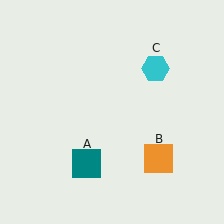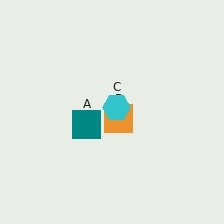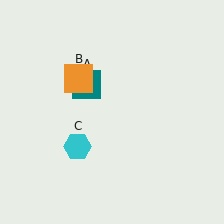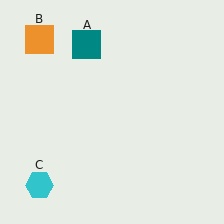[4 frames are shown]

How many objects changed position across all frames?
3 objects changed position: teal square (object A), orange square (object B), cyan hexagon (object C).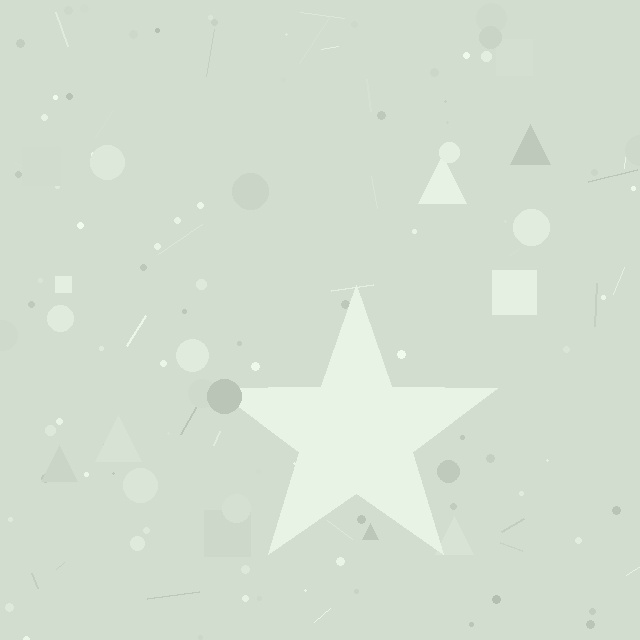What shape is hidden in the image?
A star is hidden in the image.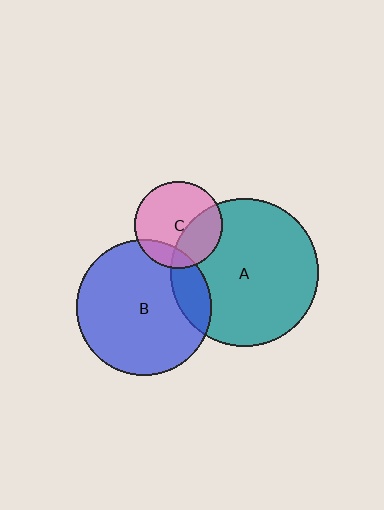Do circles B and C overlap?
Yes.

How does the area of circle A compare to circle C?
Approximately 2.9 times.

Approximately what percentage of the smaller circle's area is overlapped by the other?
Approximately 15%.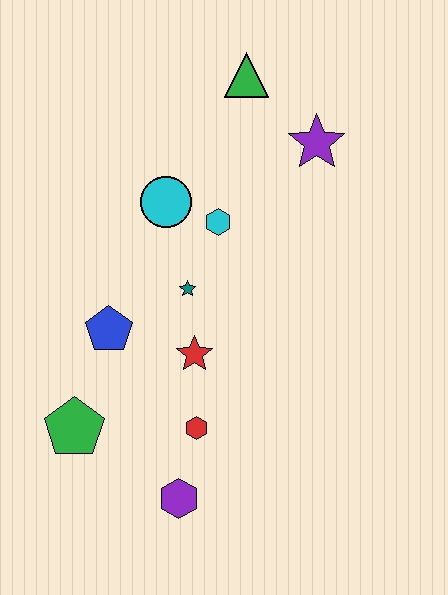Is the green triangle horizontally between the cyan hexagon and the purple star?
Yes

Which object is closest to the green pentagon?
The blue pentagon is closest to the green pentagon.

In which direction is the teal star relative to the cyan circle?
The teal star is below the cyan circle.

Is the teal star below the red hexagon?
No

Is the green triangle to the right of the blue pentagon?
Yes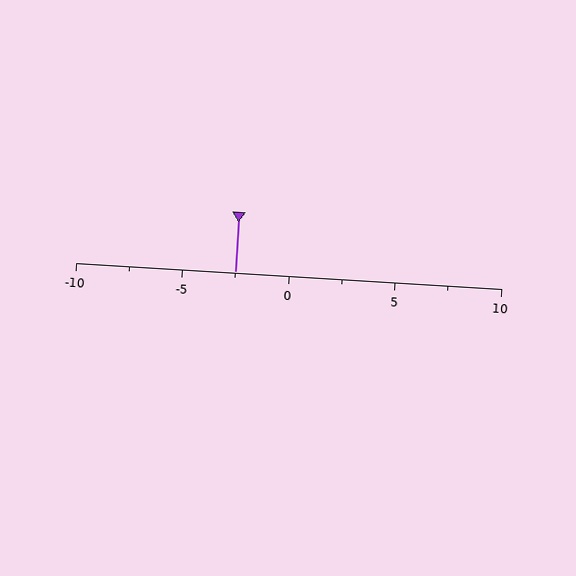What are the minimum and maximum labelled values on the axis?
The axis runs from -10 to 10.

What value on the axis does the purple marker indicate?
The marker indicates approximately -2.5.